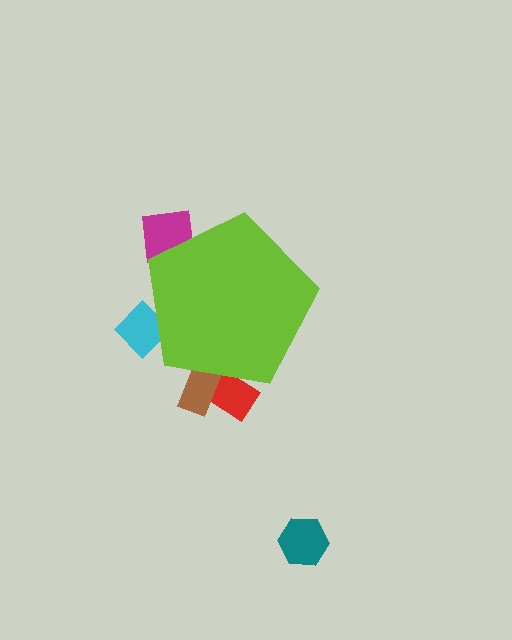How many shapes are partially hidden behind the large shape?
4 shapes are partially hidden.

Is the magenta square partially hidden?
Yes, the magenta square is partially hidden behind the lime pentagon.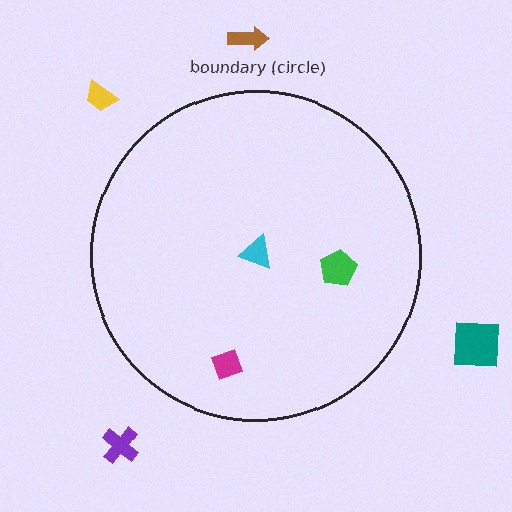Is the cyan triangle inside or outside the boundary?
Inside.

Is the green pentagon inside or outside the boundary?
Inside.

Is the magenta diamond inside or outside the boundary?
Inside.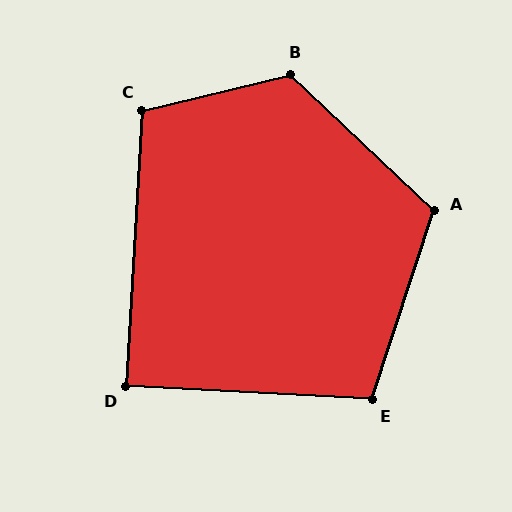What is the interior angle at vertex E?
Approximately 105 degrees (obtuse).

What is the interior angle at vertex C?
Approximately 107 degrees (obtuse).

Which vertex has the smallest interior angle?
D, at approximately 90 degrees.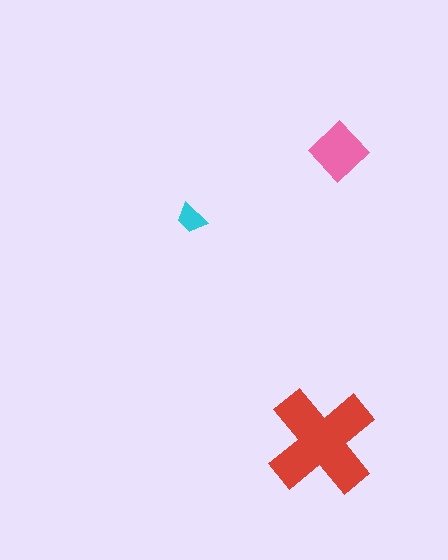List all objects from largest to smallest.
The red cross, the pink diamond, the cyan trapezoid.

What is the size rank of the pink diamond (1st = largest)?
2nd.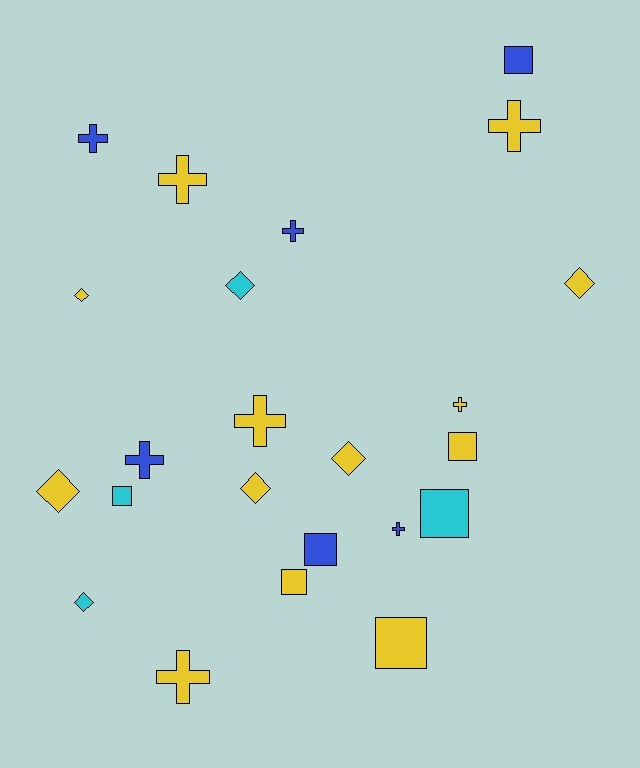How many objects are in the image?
There are 23 objects.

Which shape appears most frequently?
Cross, with 9 objects.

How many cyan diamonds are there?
There are 2 cyan diamonds.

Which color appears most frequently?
Yellow, with 13 objects.